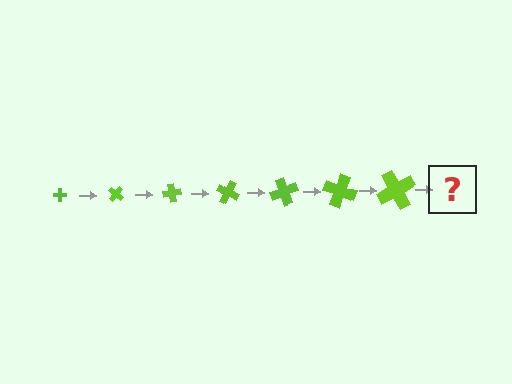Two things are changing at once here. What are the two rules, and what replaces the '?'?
The two rules are that the cross grows larger each step and it rotates 40 degrees each step. The '?' should be a cross, larger than the previous one and rotated 280 degrees from the start.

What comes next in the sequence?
The next element should be a cross, larger than the previous one and rotated 280 degrees from the start.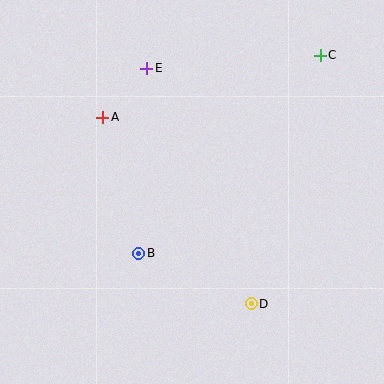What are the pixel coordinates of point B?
Point B is at (139, 253).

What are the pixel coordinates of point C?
Point C is at (320, 55).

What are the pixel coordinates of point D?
Point D is at (251, 304).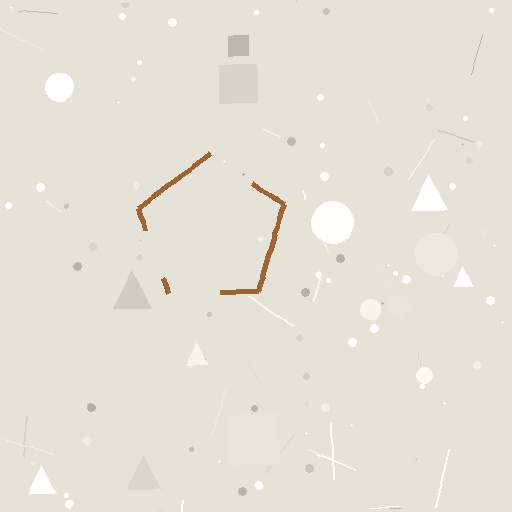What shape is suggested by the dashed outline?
The dashed outline suggests a pentagon.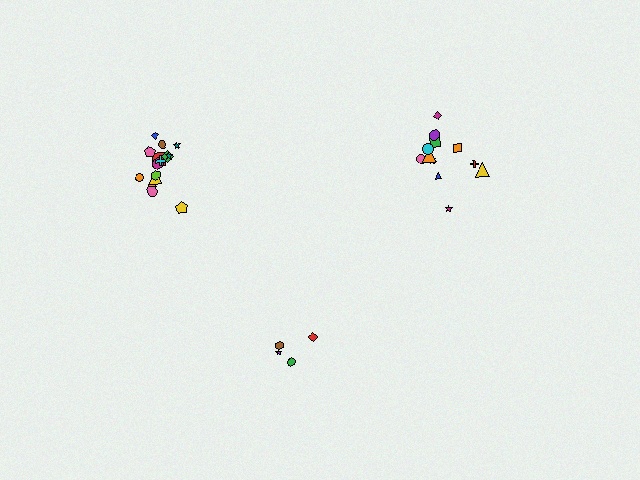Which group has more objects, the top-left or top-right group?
The top-left group.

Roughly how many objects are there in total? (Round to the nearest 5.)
Roughly 30 objects in total.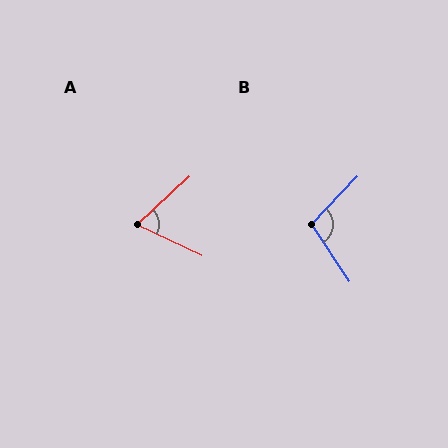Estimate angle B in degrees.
Approximately 102 degrees.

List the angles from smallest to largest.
A (68°), B (102°).